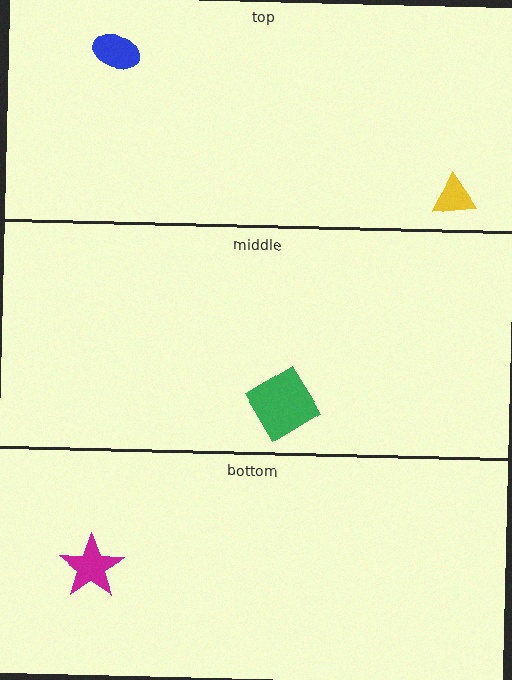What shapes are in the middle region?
The green diamond.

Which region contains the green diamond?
The middle region.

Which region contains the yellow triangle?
The top region.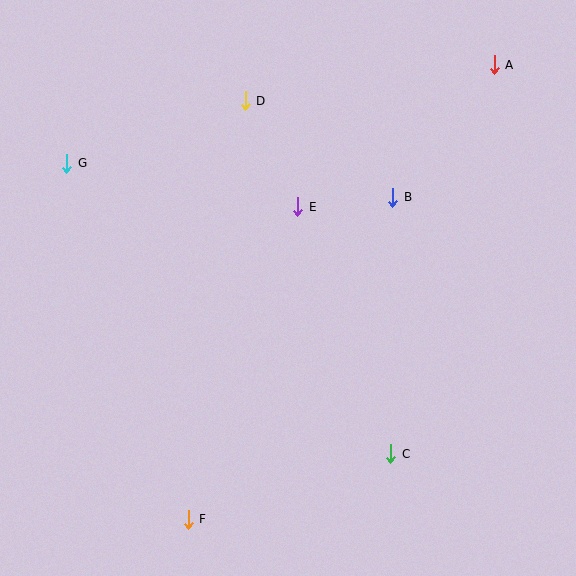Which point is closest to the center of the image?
Point E at (298, 207) is closest to the center.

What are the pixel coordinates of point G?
Point G is at (67, 163).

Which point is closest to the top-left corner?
Point G is closest to the top-left corner.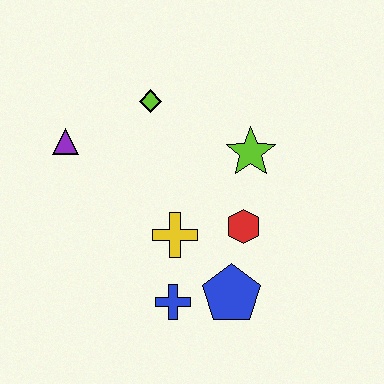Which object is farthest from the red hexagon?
The purple triangle is farthest from the red hexagon.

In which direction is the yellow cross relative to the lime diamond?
The yellow cross is below the lime diamond.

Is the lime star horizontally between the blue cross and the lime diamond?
No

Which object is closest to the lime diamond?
The purple triangle is closest to the lime diamond.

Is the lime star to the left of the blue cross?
No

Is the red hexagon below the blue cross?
No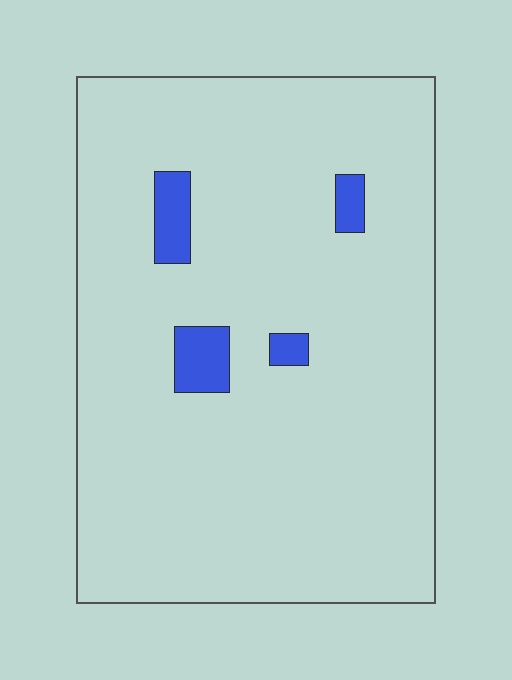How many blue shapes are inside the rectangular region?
4.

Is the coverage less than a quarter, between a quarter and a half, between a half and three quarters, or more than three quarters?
Less than a quarter.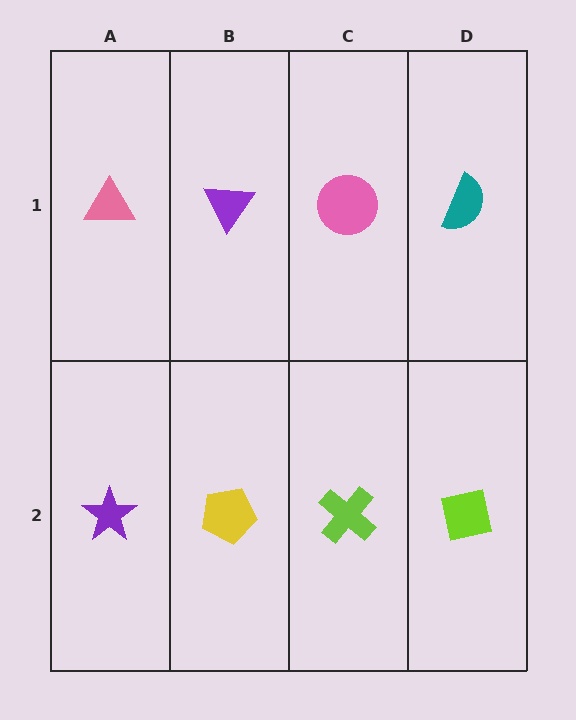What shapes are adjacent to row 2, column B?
A purple triangle (row 1, column B), a purple star (row 2, column A), a lime cross (row 2, column C).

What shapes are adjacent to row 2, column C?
A pink circle (row 1, column C), a yellow pentagon (row 2, column B), a lime square (row 2, column D).